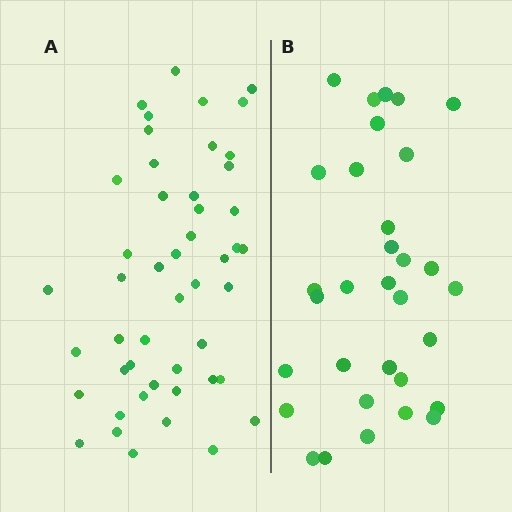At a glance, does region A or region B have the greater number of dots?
Region A (the left region) has more dots.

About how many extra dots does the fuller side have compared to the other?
Region A has approximately 15 more dots than region B.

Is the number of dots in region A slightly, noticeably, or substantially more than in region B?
Region A has substantially more. The ratio is roughly 1.5 to 1.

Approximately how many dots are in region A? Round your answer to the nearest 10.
About 50 dots. (The exact count is 48, which rounds to 50.)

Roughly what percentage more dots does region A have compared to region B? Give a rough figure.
About 50% more.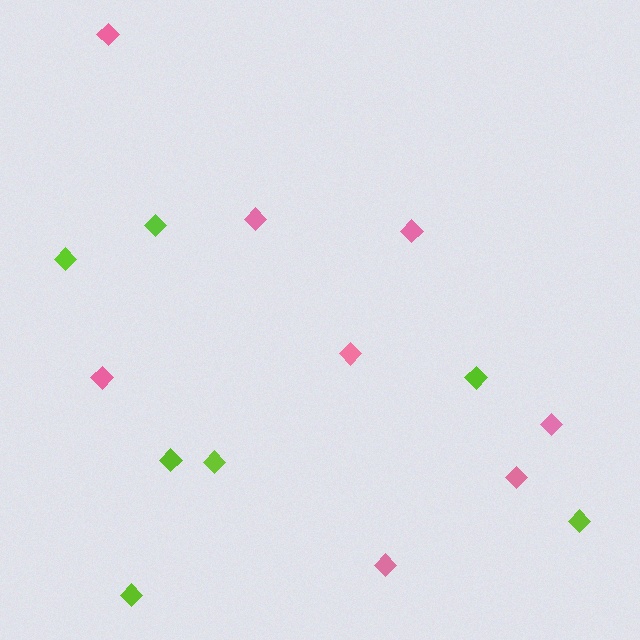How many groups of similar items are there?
There are 2 groups: one group of pink diamonds (8) and one group of lime diamonds (7).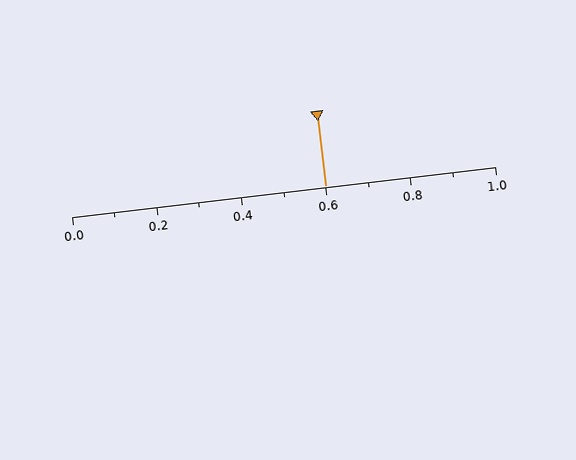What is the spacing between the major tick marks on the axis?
The major ticks are spaced 0.2 apart.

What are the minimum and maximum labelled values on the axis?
The axis runs from 0.0 to 1.0.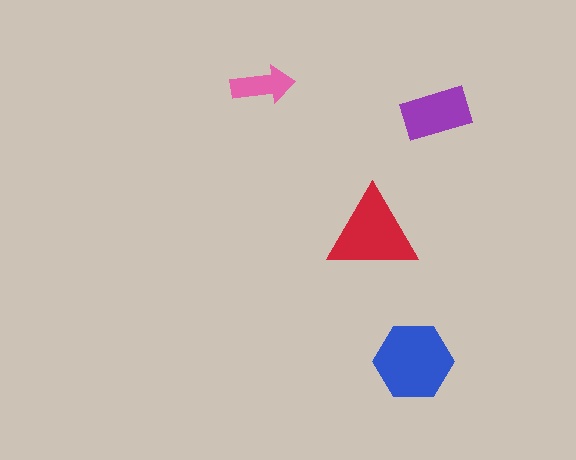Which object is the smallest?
The pink arrow.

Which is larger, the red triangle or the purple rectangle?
The red triangle.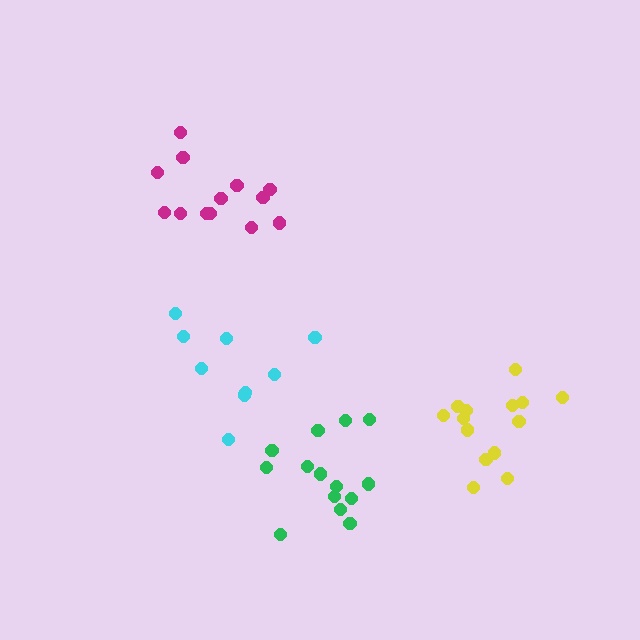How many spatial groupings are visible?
There are 4 spatial groupings.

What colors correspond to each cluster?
The clusters are colored: yellow, magenta, cyan, green.